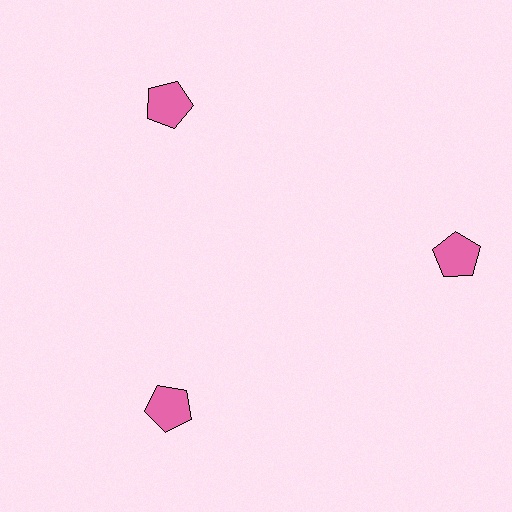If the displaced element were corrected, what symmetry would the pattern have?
It would have 3-fold rotational symmetry — the pattern would map onto itself every 120 degrees.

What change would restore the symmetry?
The symmetry would be restored by moving it inward, back onto the ring so that all 3 pentagons sit at equal angles and equal distance from the center.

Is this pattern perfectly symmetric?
No. The 3 pink pentagons are arranged in a ring, but one element near the 3 o'clock position is pushed outward from the center, breaking the 3-fold rotational symmetry.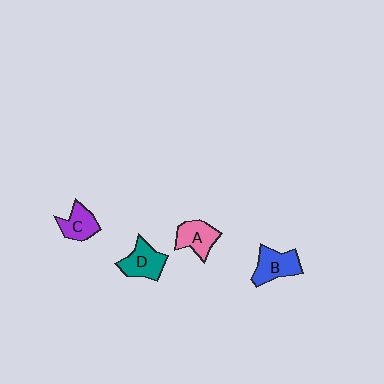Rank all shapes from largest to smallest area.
From largest to smallest: B (blue), D (teal), A (pink), C (purple).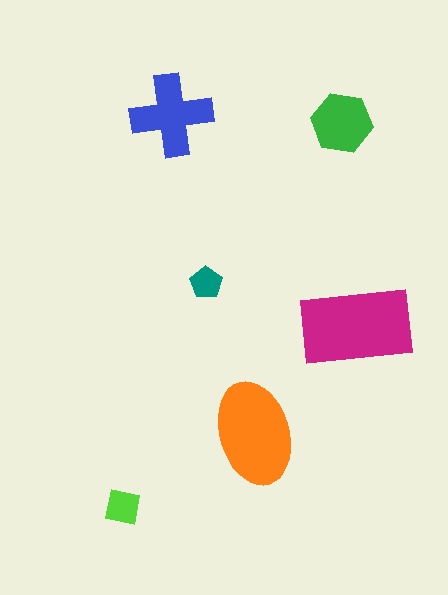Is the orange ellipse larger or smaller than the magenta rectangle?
Smaller.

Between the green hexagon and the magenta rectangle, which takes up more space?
The magenta rectangle.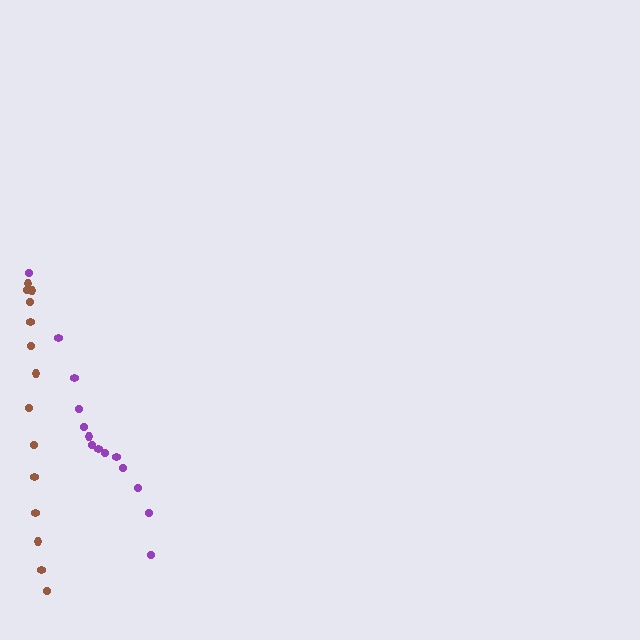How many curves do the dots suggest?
There are 2 distinct paths.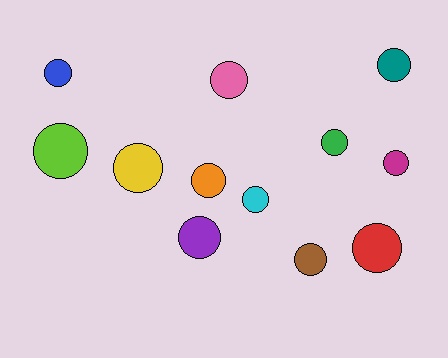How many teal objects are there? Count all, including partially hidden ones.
There is 1 teal object.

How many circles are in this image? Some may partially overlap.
There are 12 circles.